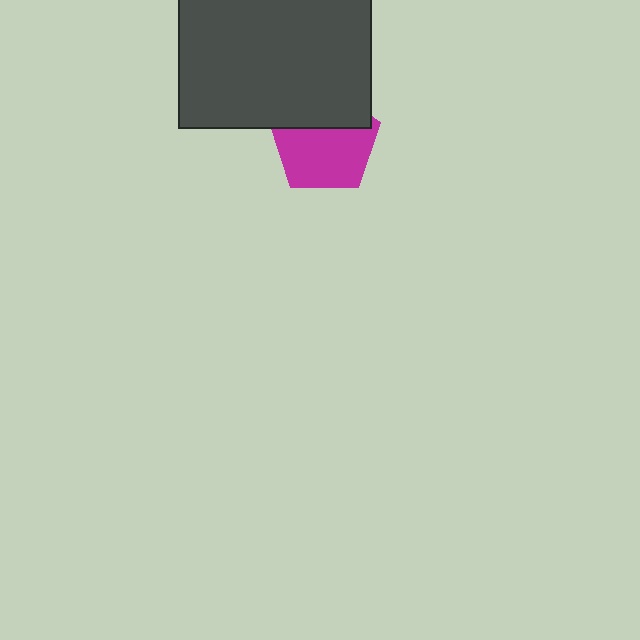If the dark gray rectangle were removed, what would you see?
You would see the complete magenta pentagon.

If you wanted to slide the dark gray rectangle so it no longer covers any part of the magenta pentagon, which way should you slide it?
Slide it up — that is the most direct way to separate the two shapes.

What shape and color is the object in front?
The object in front is a dark gray rectangle.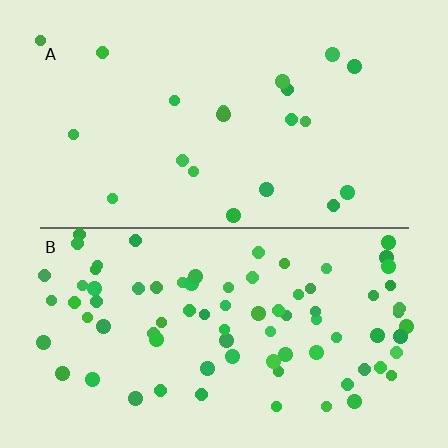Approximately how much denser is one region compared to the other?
Approximately 3.8× — region B over region A.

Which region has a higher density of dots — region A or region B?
B (the bottom).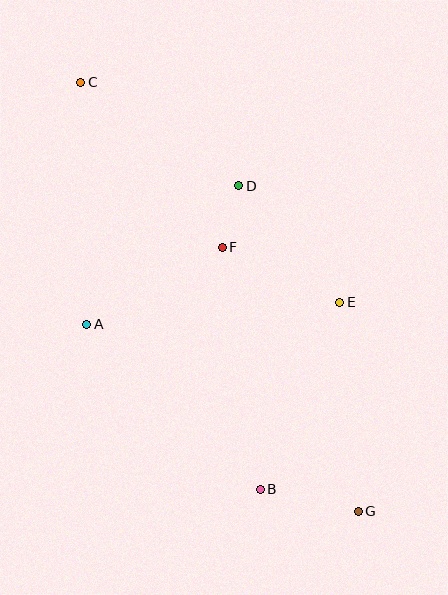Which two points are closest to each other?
Points D and F are closest to each other.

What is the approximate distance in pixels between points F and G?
The distance between F and G is approximately 297 pixels.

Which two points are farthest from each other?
Points C and G are farthest from each other.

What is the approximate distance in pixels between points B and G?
The distance between B and G is approximately 100 pixels.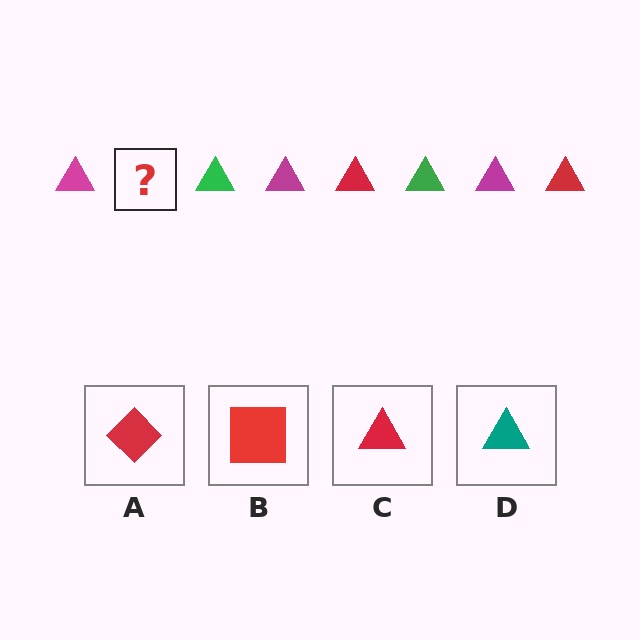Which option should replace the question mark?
Option C.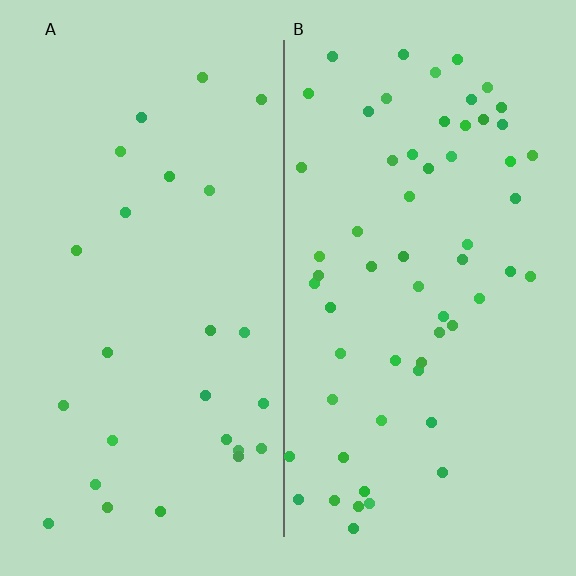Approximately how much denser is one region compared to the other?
Approximately 2.3× — region B over region A.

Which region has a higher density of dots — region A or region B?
B (the right).